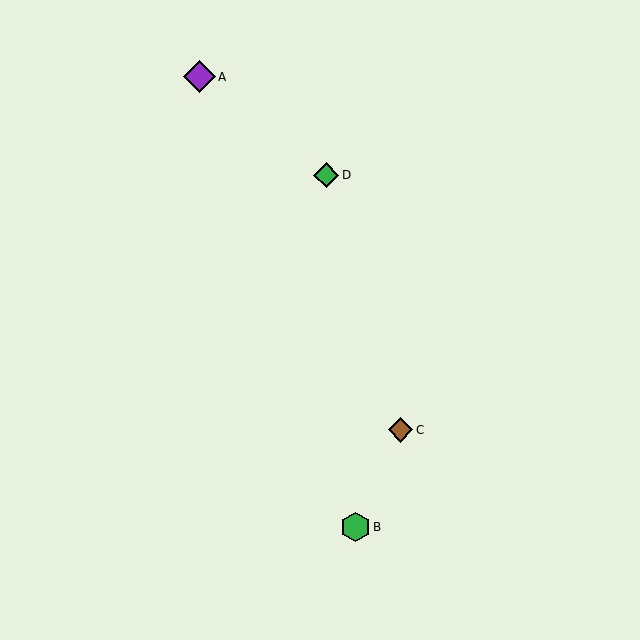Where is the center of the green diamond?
The center of the green diamond is at (326, 175).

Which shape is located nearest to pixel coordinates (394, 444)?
The brown diamond (labeled C) at (401, 430) is nearest to that location.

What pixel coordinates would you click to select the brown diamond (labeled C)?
Click at (401, 430) to select the brown diamond C.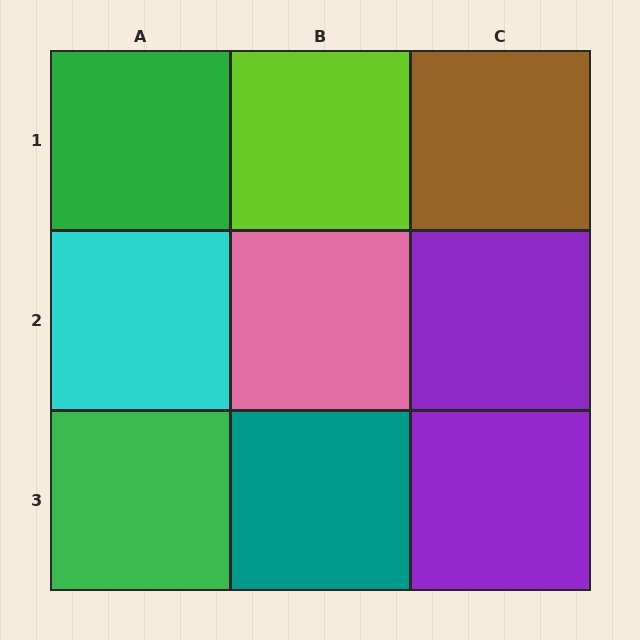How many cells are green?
2 cells are green.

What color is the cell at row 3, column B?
Teal.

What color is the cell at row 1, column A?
Green.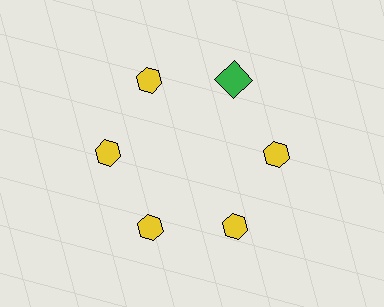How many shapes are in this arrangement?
There are 6 shapes arranged in a ring pattern.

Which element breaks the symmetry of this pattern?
The green square at roughly the 1 o'clock position breaks the symmetry. All other shapes are yellow hexagons.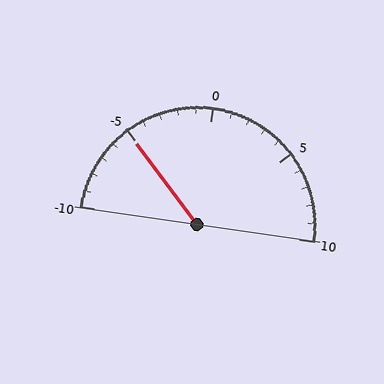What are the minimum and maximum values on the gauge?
The gauge ranges from -10 to 10.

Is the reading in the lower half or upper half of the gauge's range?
The reading is in the lower half of the range (-10 to 10).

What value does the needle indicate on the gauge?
The needle indicates approximately -5.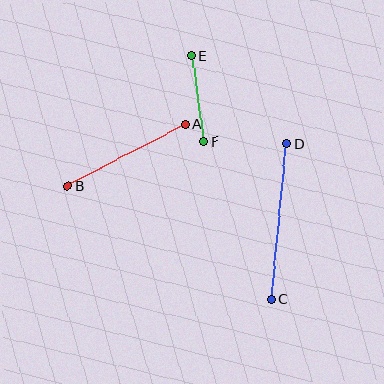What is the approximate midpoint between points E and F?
The midpoint is at approximately (198, 98) pixels.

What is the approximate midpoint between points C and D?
The midpoint is at approximately (279, 222) pixels.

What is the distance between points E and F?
The distance is approximately 87 pixels.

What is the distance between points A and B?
The distance is approximately 133 pixels.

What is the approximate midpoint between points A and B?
The midpoint is at approximately (126, 155) pixels.